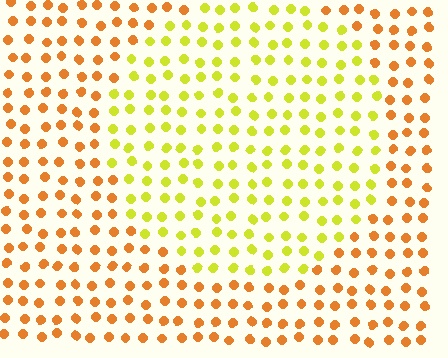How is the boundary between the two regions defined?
The boundary is defined purely by a slight shift in hue (about 41 degrees). Spacing, size, and orientation are identical on both sides.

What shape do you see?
I see a circle.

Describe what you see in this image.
The image is filled with small orange elements in a uniform arrangement. A circle-shaped region is visible where the elements are tinted to a slightly different hue, forming a subtle color boundary.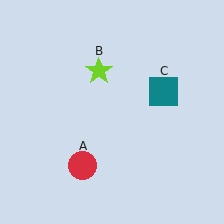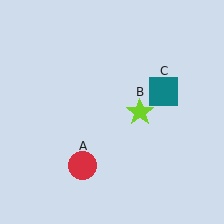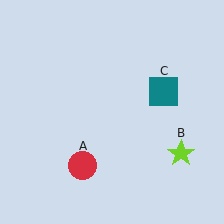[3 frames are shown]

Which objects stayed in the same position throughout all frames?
Red circle (object A) and teal square (object C) remained stationary.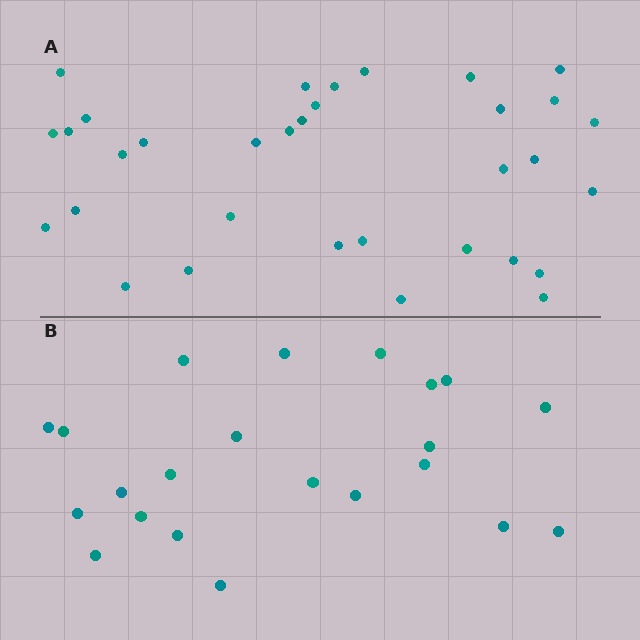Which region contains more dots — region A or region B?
Region A (the top region) has more dots.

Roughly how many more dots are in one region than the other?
Region A has roughly 12 or so more dots than region B.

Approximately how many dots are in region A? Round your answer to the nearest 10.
About 30 dots. (The exact count is 33, which rounds to 30.)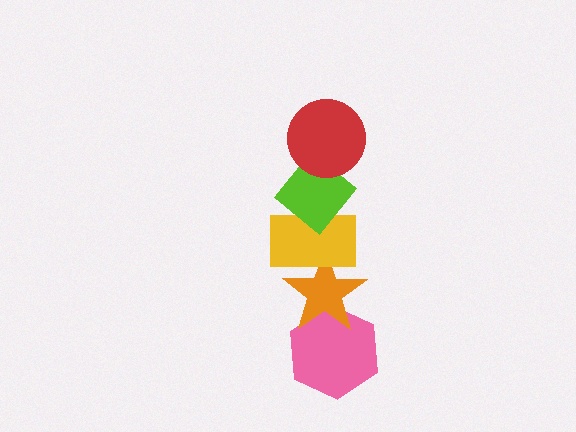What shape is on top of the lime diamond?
The red circle is on top of the lime diamond.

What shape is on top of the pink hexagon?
The orange star is on top of the pink hexagon.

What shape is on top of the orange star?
The yellow rectangle is on top of the orange star.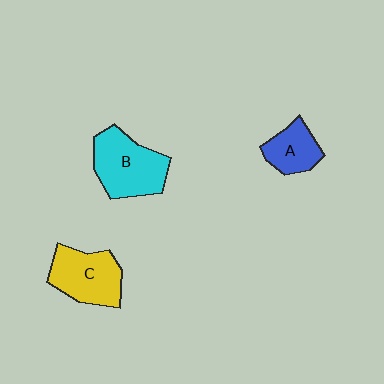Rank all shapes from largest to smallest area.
From largest to smallest: B (cyan), C (yellow), A (blue).